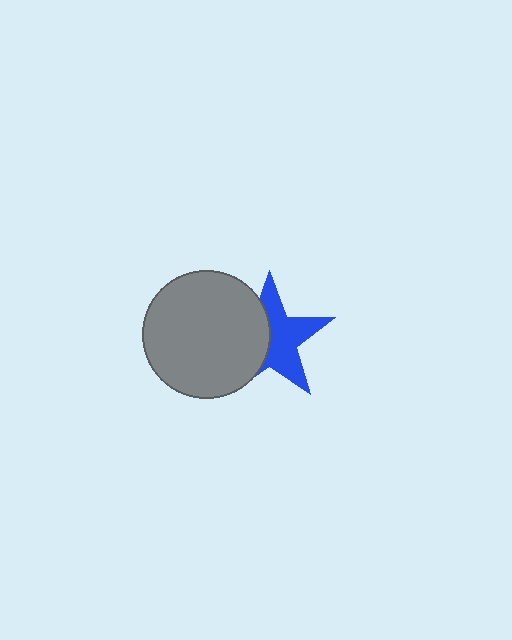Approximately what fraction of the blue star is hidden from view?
Roughly 44% of the blue star is hidden behind the gray circle.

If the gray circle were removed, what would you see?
You would see the complete blue star.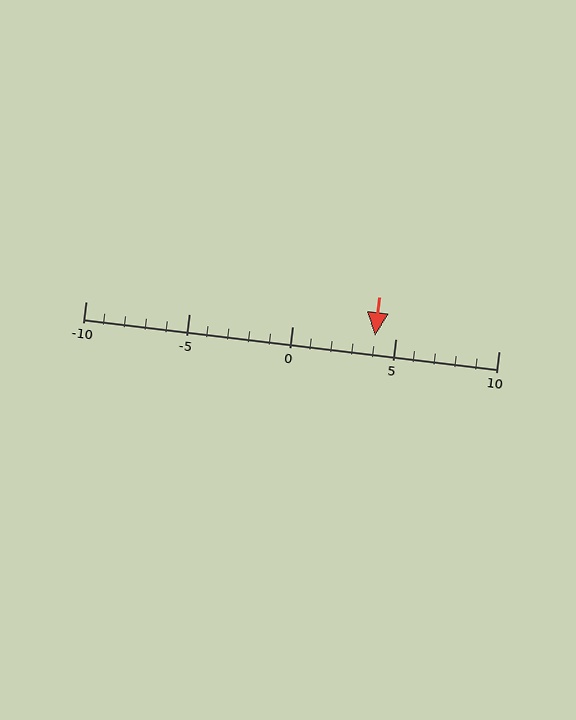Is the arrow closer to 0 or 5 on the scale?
The arrow is closer to 5.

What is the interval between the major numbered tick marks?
The major tick marks are spaced 5 units apart.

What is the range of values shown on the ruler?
The ruler shows values from -10 to 10.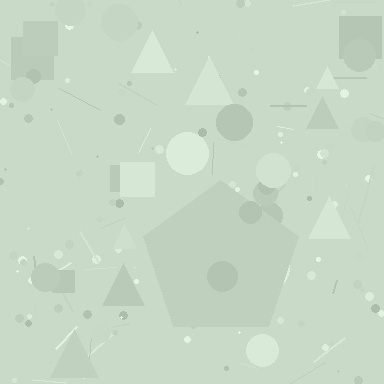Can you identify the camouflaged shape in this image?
The camouflaged shape is a pentagon.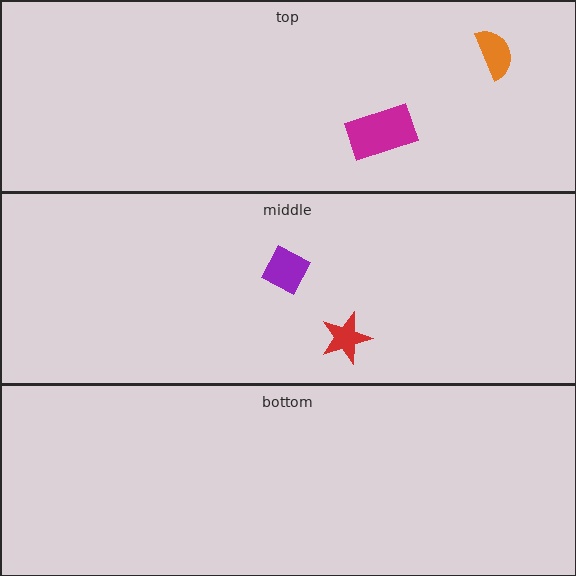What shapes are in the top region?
The magenta rectangle, the orange semicircle.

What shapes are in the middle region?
The red star, the purple diamond.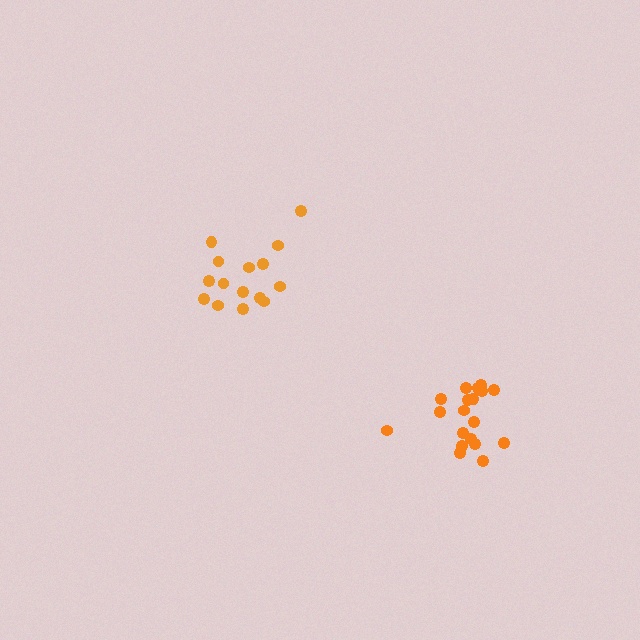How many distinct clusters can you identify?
There are 2 distinct clusters.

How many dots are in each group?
Group 1: 19 dots, Group 2: 15 dots (34 total).